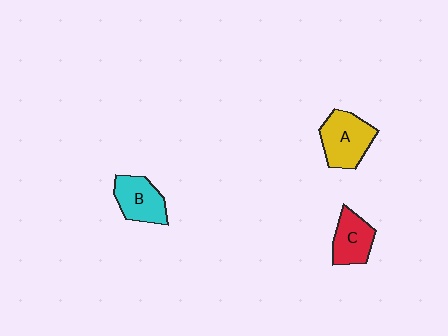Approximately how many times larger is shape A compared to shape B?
Approximately 1.2 times.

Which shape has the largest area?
Shape A (yellow).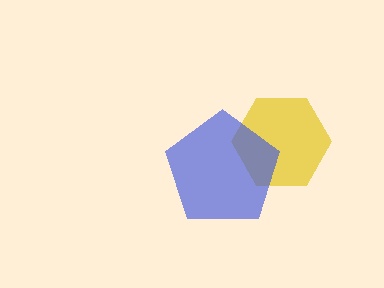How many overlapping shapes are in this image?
There are 2 overlapping shapes in the image.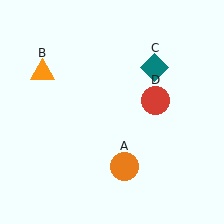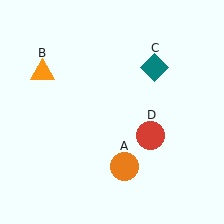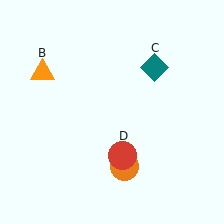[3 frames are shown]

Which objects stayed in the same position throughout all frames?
Orange circle (object A) and orange triangle (object B) and teal diamond (object C) remained stationary.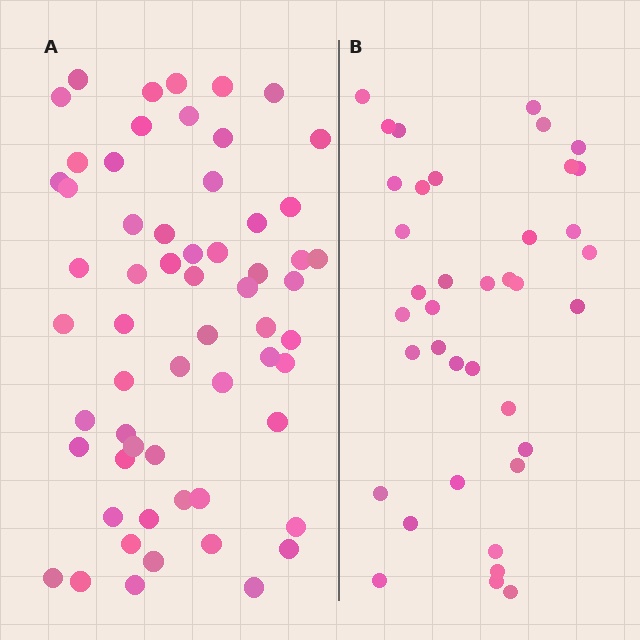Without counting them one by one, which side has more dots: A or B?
Region A (the left region) has more dots.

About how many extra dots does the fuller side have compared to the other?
Region A has approximately 20 more dots than region B.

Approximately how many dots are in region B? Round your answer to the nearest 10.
About 40 dots. (The exact count is 38, which rounds to 40.)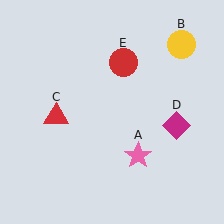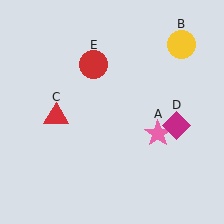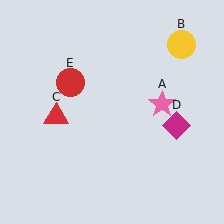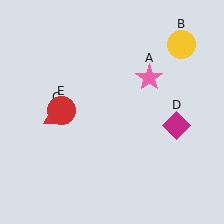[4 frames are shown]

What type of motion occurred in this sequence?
The pink star (object A), red circle (object E) rotated counterclockwise around the center of the scene.